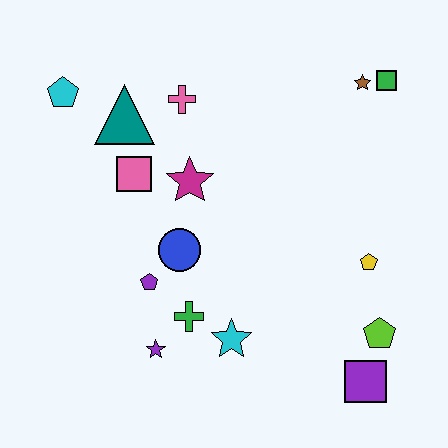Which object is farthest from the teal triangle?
The purple square is farthest from the teal triangle.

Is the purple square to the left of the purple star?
No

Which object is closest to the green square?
The brown star is closest to the green square.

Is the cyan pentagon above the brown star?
No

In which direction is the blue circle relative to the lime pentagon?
The blue circle is to the left of the lime pentagon.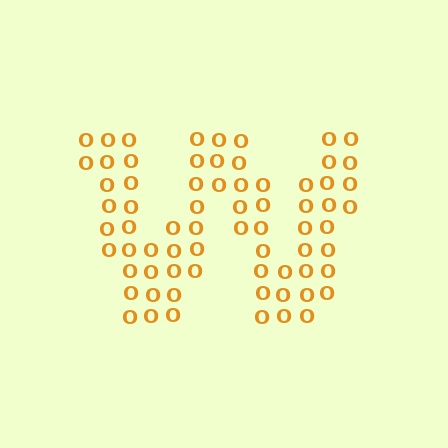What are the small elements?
The small elements are letter O's.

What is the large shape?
The large shape is the letter W.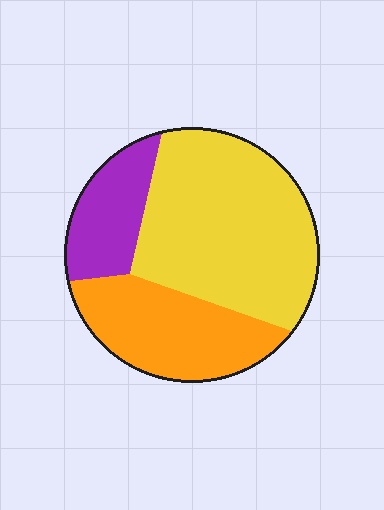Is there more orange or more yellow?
Yellow.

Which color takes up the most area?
Yellow, at roughly 55%.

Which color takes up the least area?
Purple, at roughly 15%.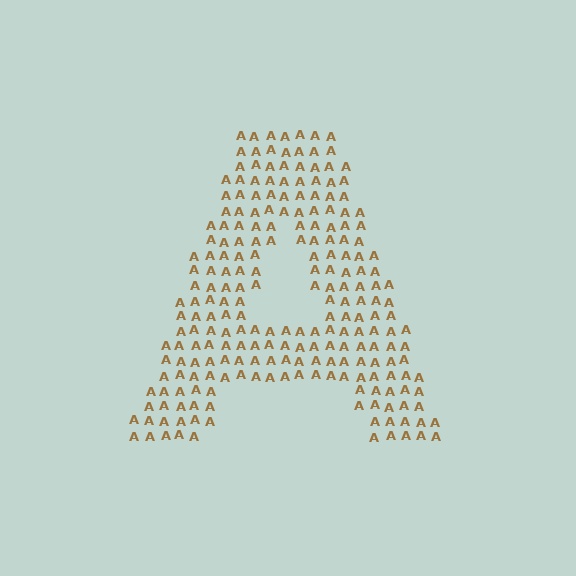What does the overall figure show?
The overall figure shows the letter A.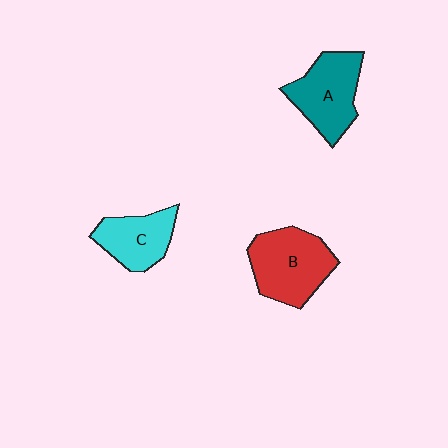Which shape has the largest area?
Shape B (red).